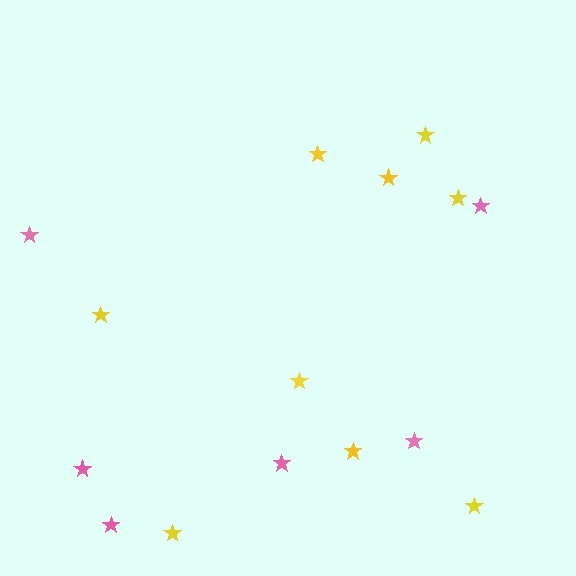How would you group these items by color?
There are 2 groups: one group of pink stars (6) and one group of yellow stars (9).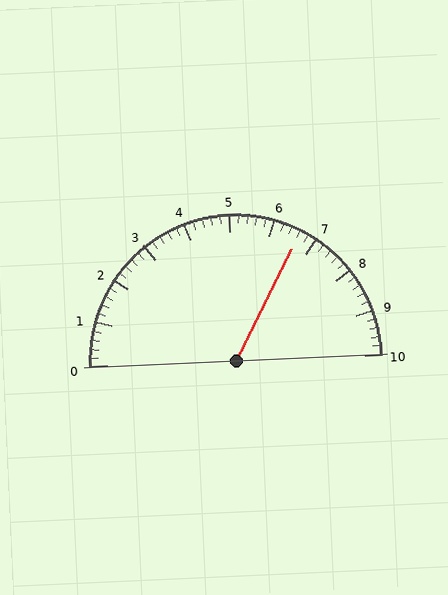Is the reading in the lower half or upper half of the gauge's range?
The reading is in the upper half of the range (0 to 10).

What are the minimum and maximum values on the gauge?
The gauge ranges from 0 to 10.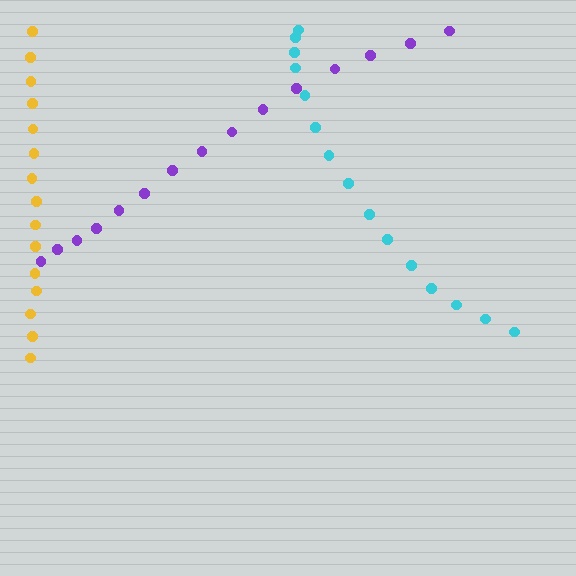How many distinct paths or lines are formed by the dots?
There are 3 distinct paths.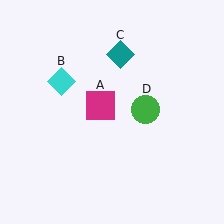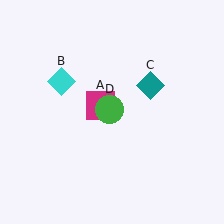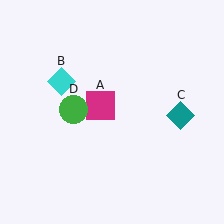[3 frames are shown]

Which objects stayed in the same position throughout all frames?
Magenta square (object A) and cyan diamond (object B) remained stationary.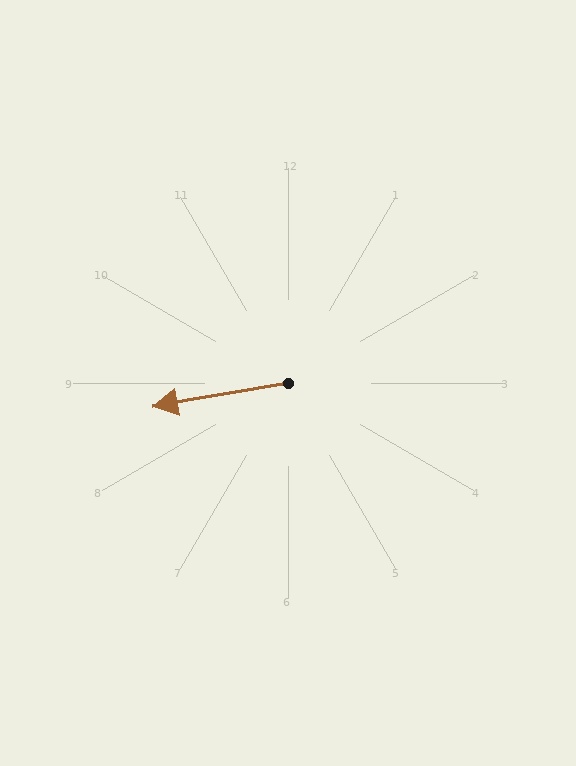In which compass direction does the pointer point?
West.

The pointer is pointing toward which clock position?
Roughly 9 o'clock.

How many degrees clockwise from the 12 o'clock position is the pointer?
Approximately 260 degrees.